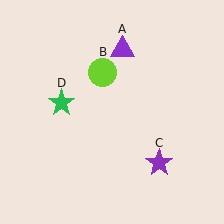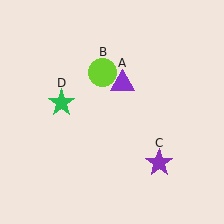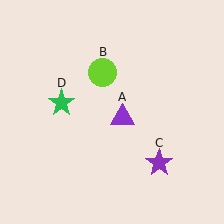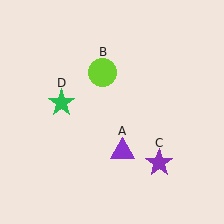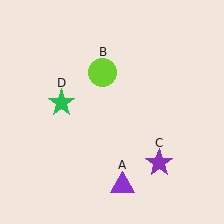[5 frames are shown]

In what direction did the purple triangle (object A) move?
The purple triangle (object A) moved down.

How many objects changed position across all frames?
1 object changed position: purple triangle (object A).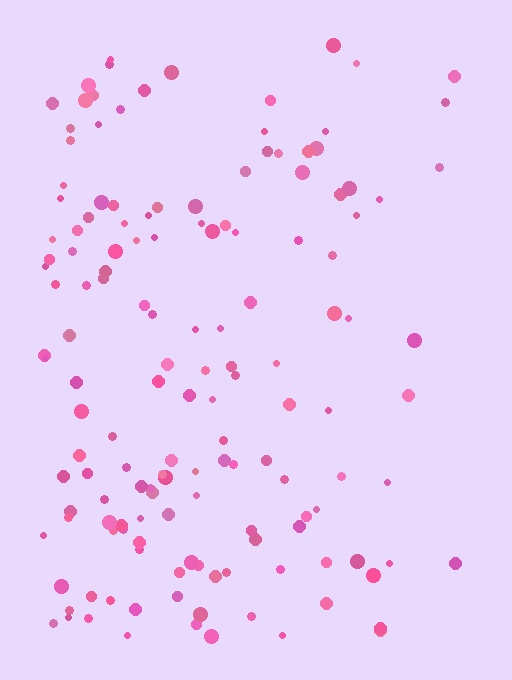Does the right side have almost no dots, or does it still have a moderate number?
Still a moderate number, just noticeably fewer than the left.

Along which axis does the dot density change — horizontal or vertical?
Horizontal.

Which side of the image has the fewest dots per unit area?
The right.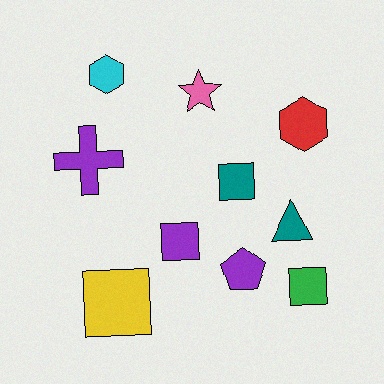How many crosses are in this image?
There is 1 cross.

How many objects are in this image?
There are 10 objects.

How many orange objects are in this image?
There are no orange objects.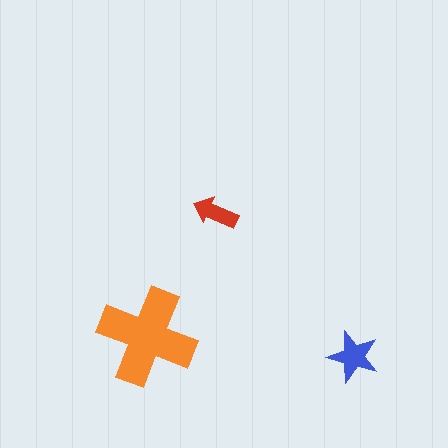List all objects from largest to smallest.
The orange cross, the blue star, the red arrow.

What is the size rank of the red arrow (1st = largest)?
3rd.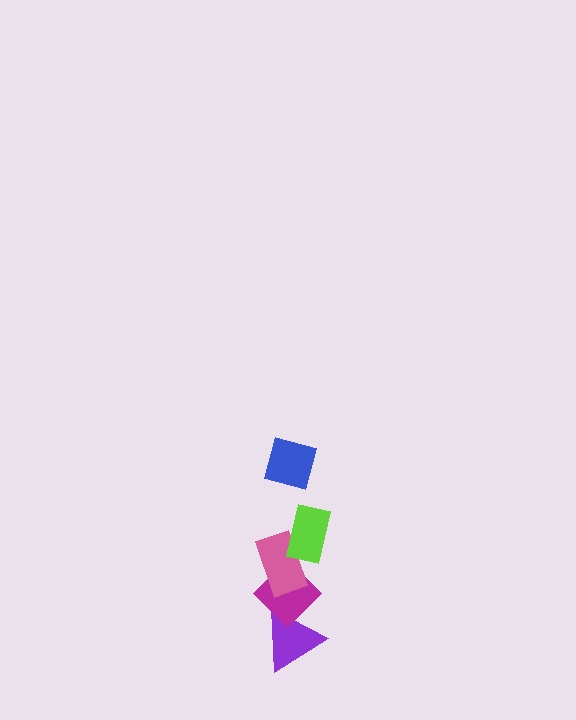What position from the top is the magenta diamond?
The magenta diamond is 4th from the top.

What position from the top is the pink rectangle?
The pink rectangle is 3rd from the top.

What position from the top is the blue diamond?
The blue diamond is 1st from the top.